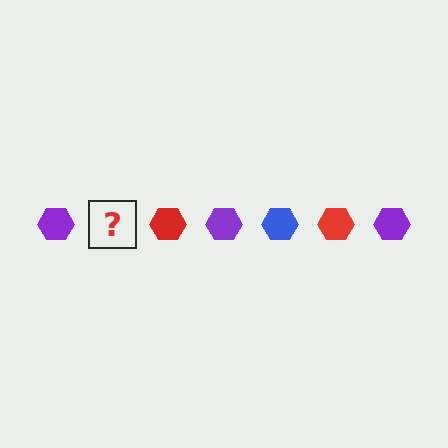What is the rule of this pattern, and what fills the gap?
The rule is that the pattern cycles through purple, blue, red hexagons. The gap should be filled with a blue hexagon.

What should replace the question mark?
The question mark should be replaced with a blue hexagon.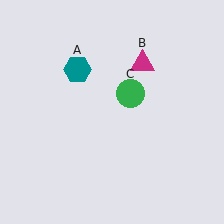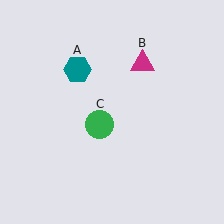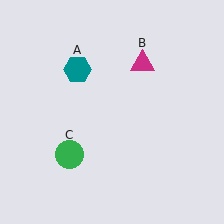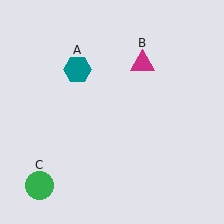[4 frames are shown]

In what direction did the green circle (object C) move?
The green circle (object C) moved down and to the left.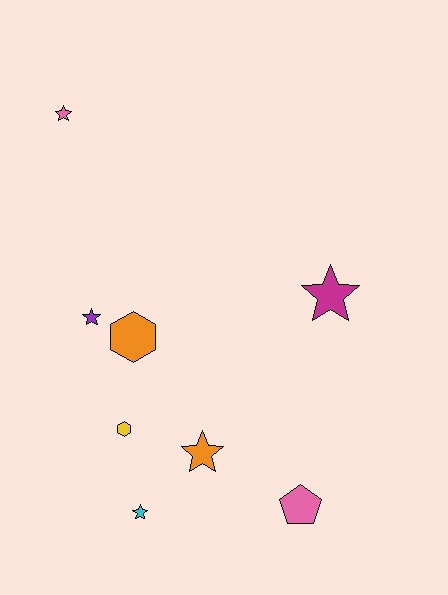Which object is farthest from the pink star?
The pink pentagon is farthest from the pink star.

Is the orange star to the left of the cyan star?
No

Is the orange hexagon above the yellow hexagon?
Yes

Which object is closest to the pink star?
The purple star is closest to the pink star.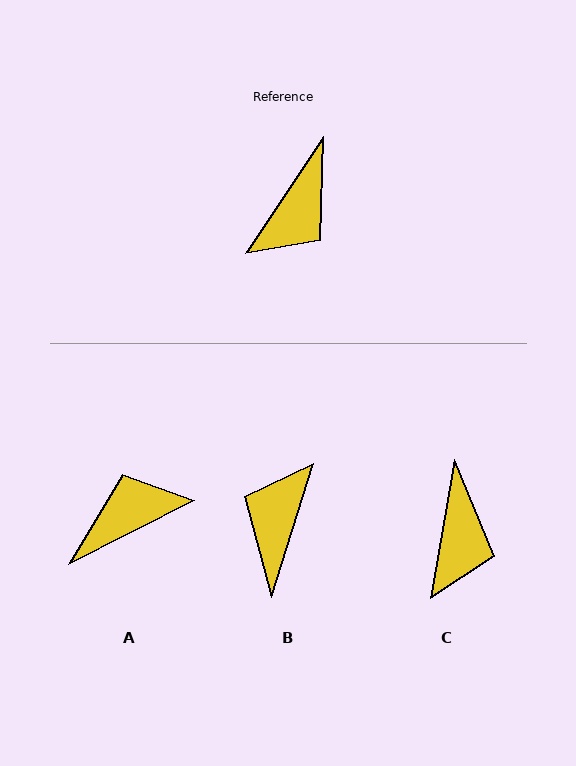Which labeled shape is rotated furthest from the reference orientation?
B, about 164 degrees away.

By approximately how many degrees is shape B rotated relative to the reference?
Approximately 164 degrees clockwise.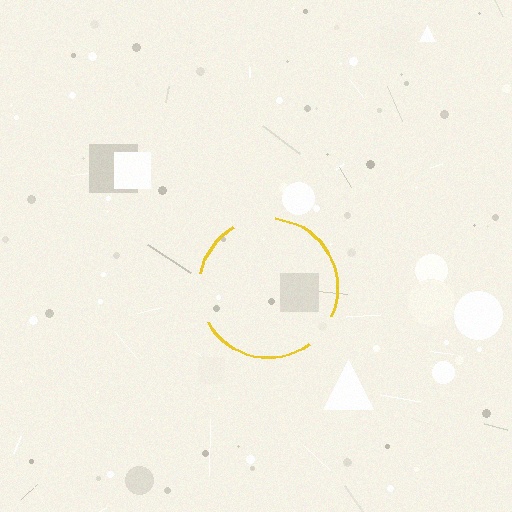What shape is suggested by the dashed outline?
The dashed outline suggests a circle.